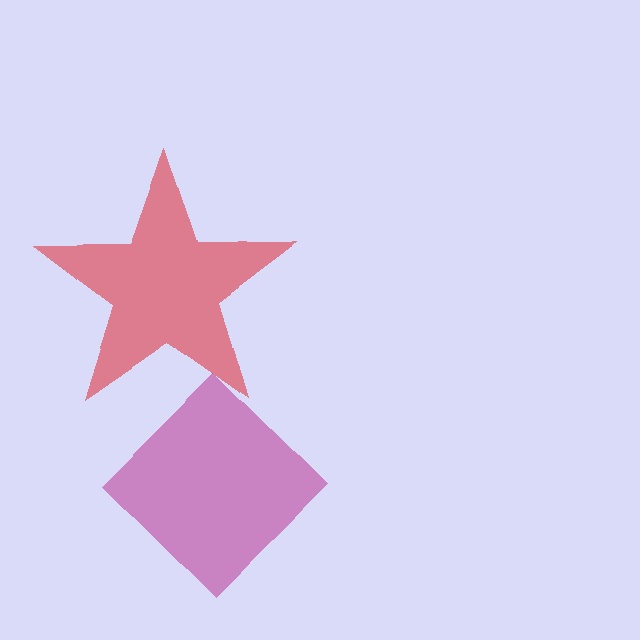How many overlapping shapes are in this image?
There are 2 overlapping shapes in the image.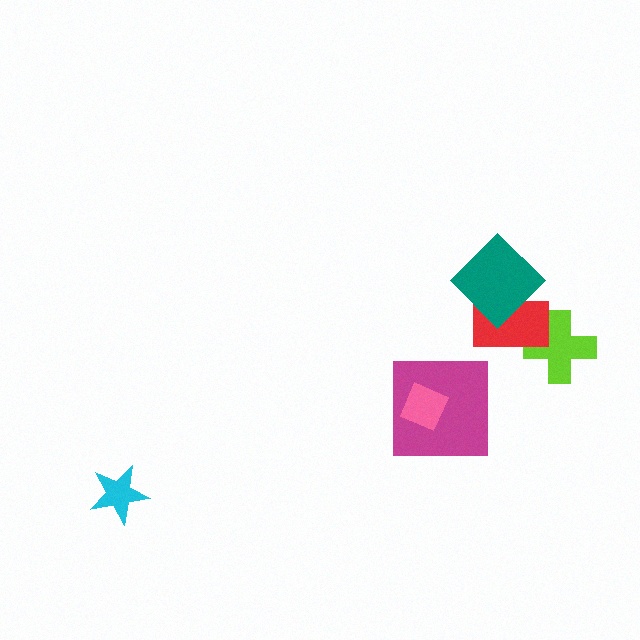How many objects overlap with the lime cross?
1 object overlaps with the lime cross.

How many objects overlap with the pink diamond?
1 object overlaps with the pink diamond.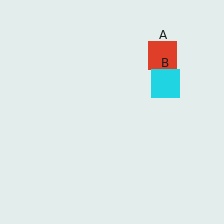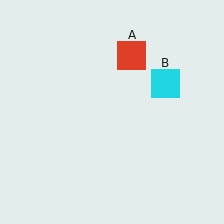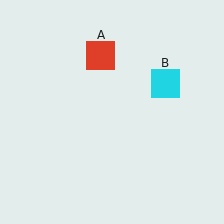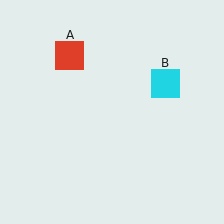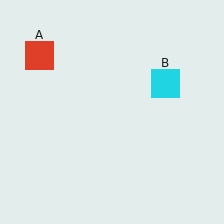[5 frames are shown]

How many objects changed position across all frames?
1 object changed position: red square (object A).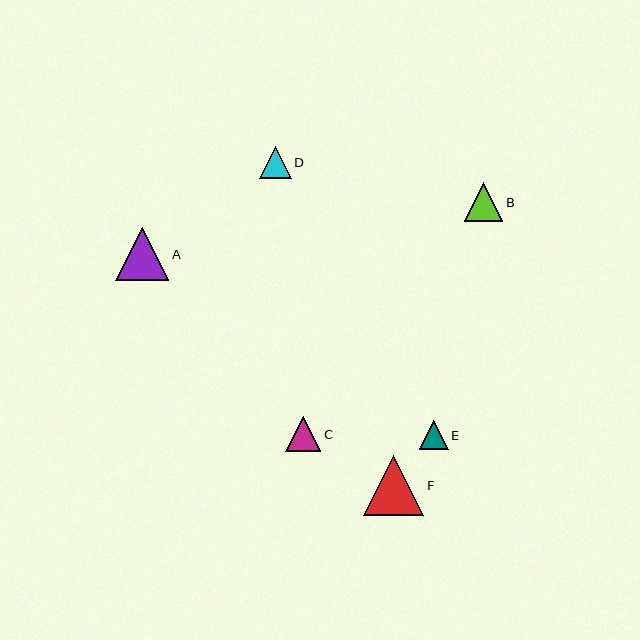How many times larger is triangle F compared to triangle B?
Triangle F is approximately 1.5 times the size of triangle B.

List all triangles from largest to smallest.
From largest to smallest: F, A, B, C, D, E.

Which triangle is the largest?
Triangle F is the largest with a size of approximately 60 pixels.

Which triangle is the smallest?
Triangle E is the smallest with a size of approximately 28 pixels.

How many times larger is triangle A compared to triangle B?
Triangle A is approximately 1.4 times the size of triangle B.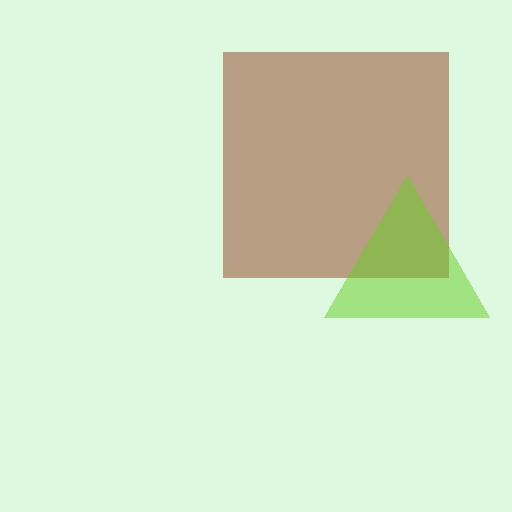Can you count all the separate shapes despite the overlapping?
Yes, there are 2 separate shapes.